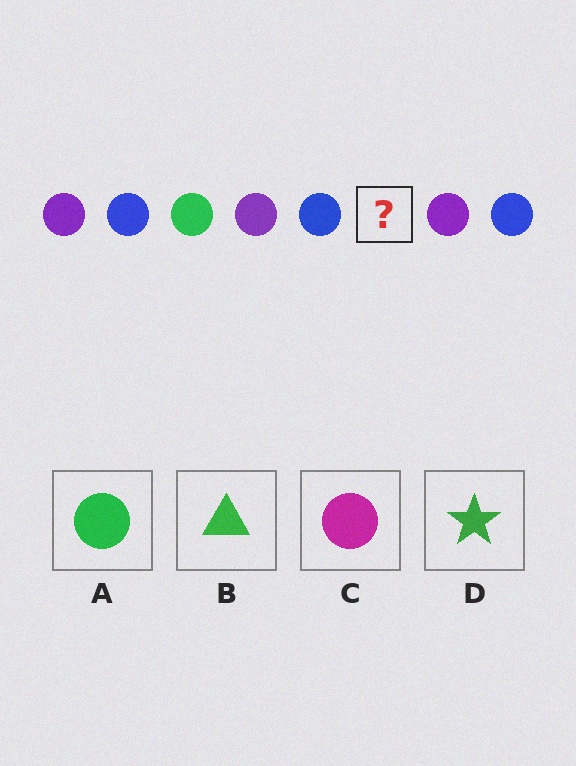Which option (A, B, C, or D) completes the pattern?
A.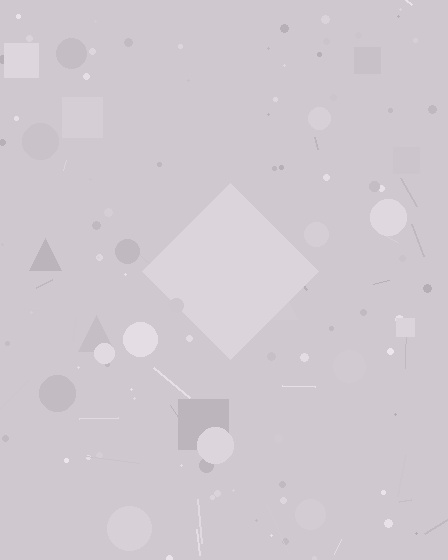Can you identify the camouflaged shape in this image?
The camouflaged shape is a diamond.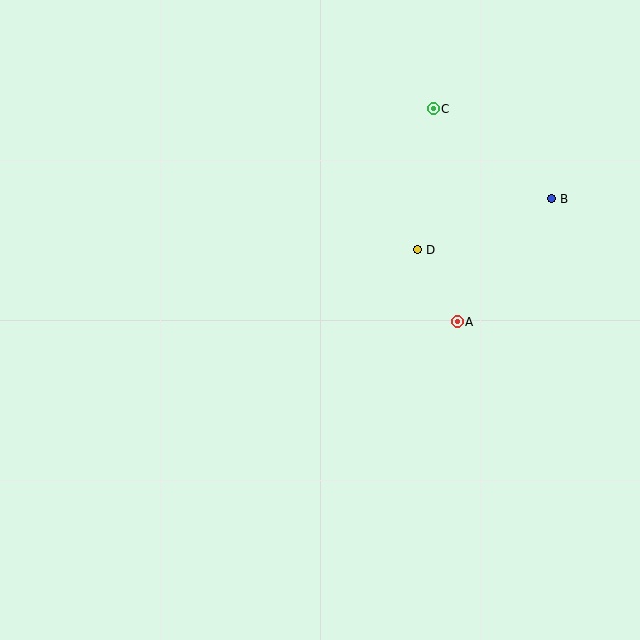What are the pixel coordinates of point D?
Point D is at (418, 250).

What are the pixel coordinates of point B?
Point B is at (552, 199).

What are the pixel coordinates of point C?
Point C is at (433, 109).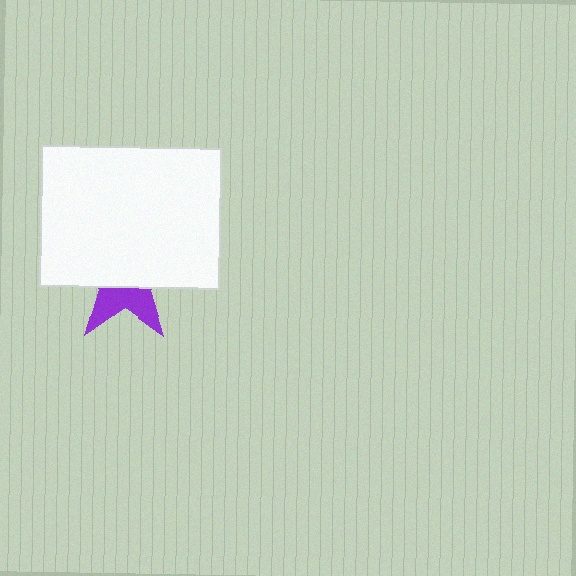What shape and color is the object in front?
The object in front is a white rectangle.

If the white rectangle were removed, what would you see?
You would see the complete purple star.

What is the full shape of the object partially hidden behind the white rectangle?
The partially hidden object is a purple star.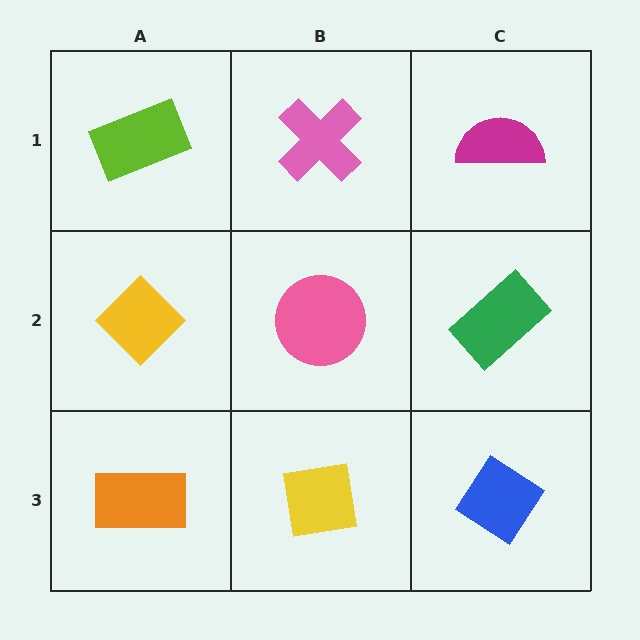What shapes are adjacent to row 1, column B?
A pink circle (row 2, column B), a lime rectangle (row 1, column A), a magenta semicircle (row 1, column C).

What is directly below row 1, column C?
A green rectangle.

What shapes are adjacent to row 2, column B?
A pink cross (row 1, column B), a yellow square (row 3, column B), a yellow diamond (row 2, column A), a green rectangle (row 2, column C).